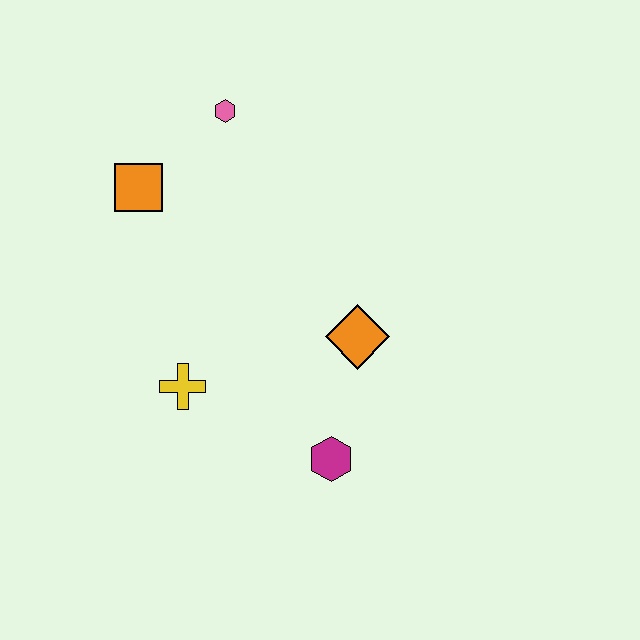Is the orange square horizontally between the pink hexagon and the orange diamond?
No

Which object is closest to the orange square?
The pink hexagon is closest to the orange square.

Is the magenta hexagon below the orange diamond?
Yes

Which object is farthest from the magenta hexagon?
The pink hexagon is farthest from the magenta hexagon.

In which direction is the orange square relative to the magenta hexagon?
The orange square is above the magenta hexagon.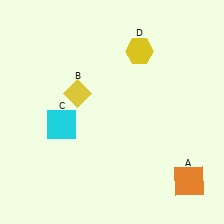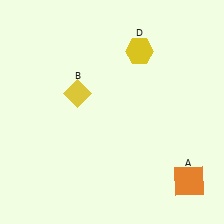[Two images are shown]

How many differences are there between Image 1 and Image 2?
There is 1 difference between the two images.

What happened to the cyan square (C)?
The cyan square (C) was removed in Image 2. It was in the bottom-left area of Image 1.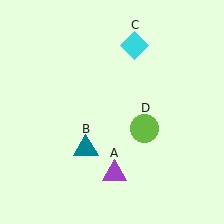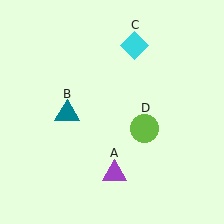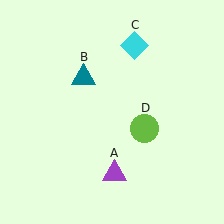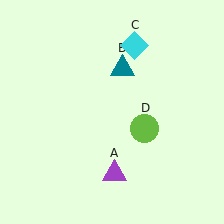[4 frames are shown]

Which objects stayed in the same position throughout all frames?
Purple triangle (object A) and cyan diamond (object C) and lime circle (object D) remained stationary.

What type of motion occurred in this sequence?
The teal triangle (object B) rotated clockwise around the center of the scene.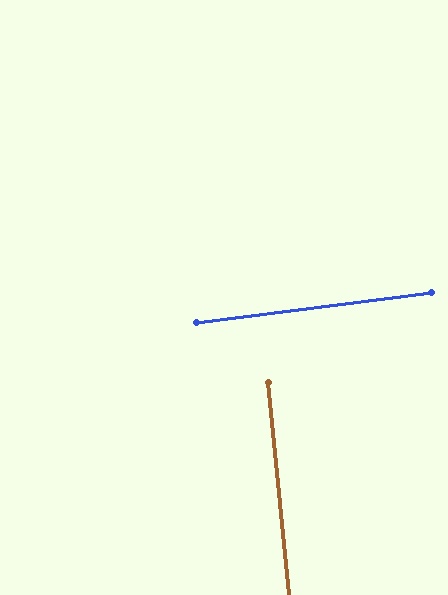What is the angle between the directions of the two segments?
Approximately 88 degrees.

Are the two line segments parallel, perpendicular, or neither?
Perpendicular — they meet at approximately 88°.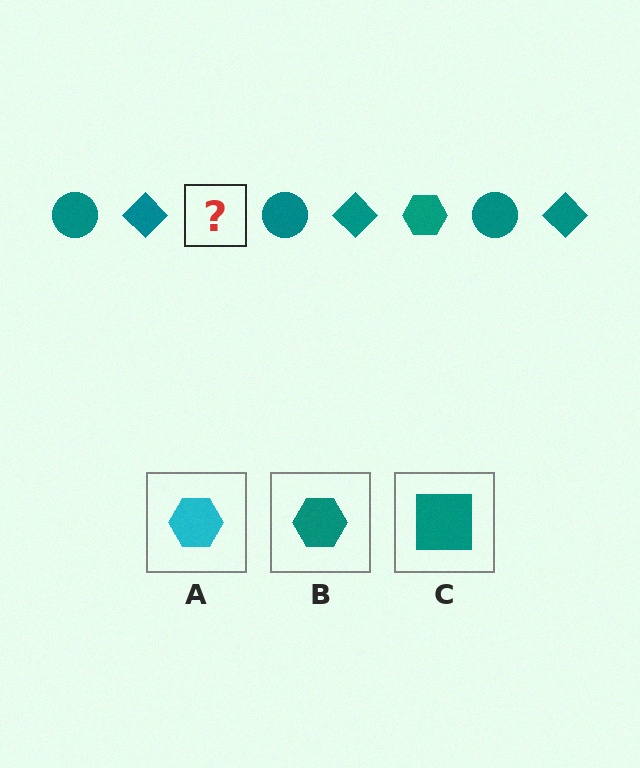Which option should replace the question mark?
Option B.